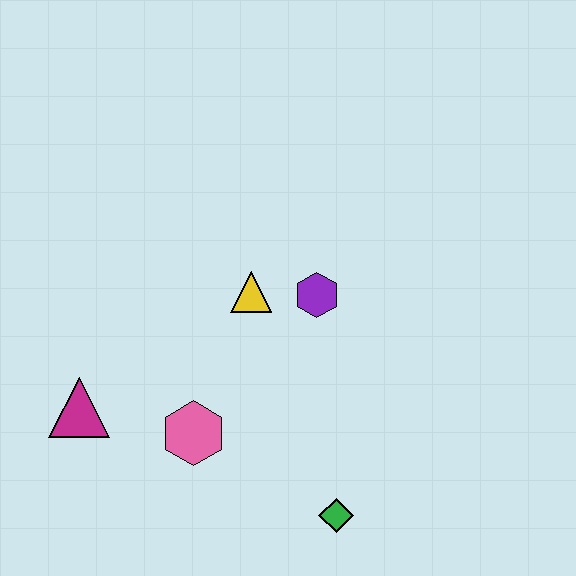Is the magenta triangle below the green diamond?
No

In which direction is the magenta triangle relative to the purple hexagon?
The magenta triangle is to the left of the purple hexagon.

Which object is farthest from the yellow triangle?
The green diamond is farthest from the yellow triangle.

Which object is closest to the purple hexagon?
The yellow triangle is closest to the purple hexagon.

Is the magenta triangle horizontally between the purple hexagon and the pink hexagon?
No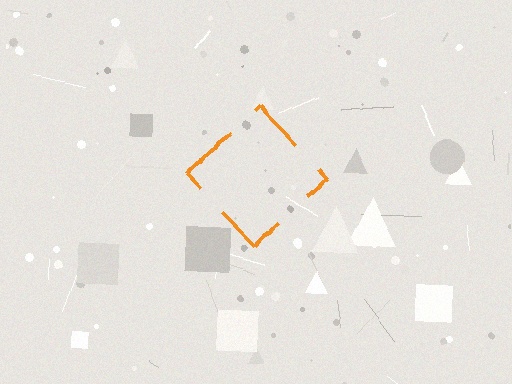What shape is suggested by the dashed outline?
The dashed outline suggests a diamond.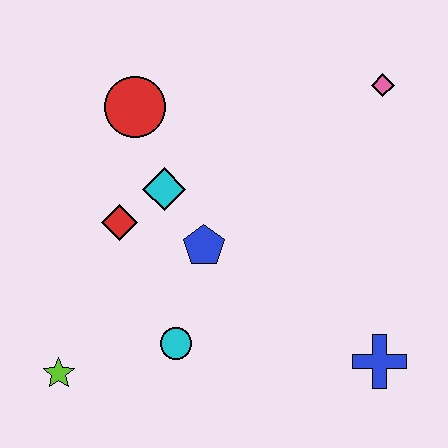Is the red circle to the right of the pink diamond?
No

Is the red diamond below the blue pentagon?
No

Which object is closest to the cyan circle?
The blue pentagon is closest to the cyan circle.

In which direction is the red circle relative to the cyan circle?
The red circle is above the cyan circle.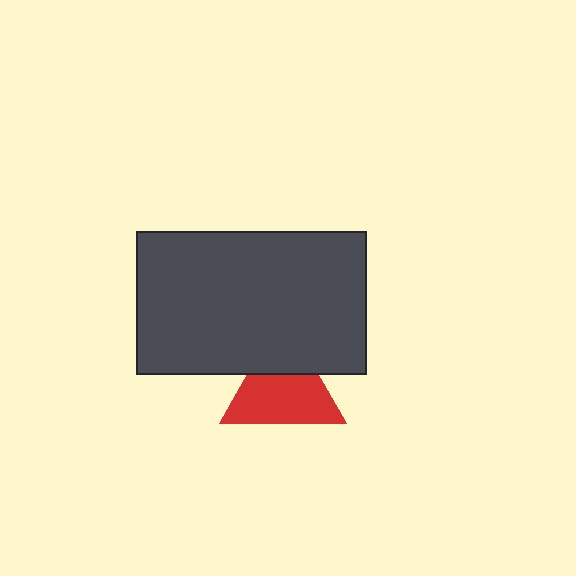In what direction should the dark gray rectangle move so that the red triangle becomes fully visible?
The dark gray rectangle should move up. That is the shortest direction to clear the overlap and leave the red triangle fully visible.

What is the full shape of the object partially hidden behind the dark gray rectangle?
The partially hidden object is a red triangle.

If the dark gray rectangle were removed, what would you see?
You would see the complete red triangle.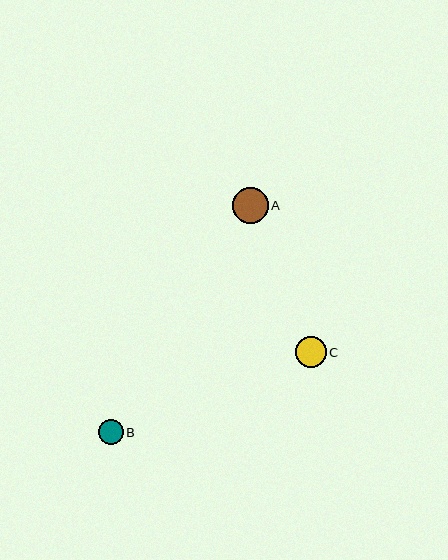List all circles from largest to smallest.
From largest to smallest: A, C, B.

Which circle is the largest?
Circle A is the largest with a size of approximately 36 pixels.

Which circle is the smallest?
Circle B is the smallest with a size of approximately 25 pixels.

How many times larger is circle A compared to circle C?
Circle A is approximately 1.2 times the size of circle C.